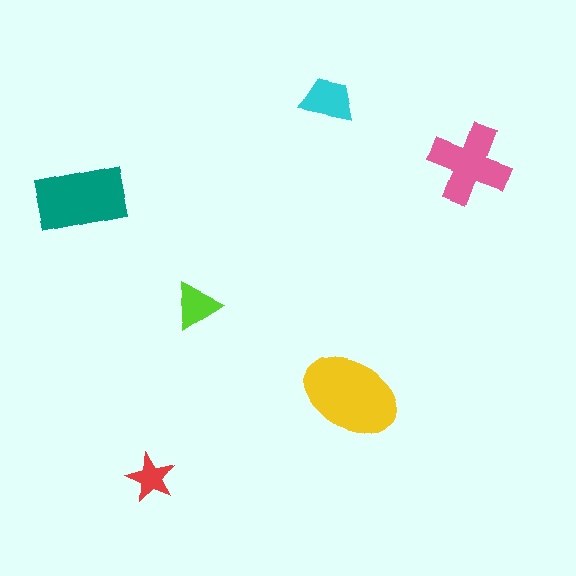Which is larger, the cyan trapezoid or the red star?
The cyan trapezoid.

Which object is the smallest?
The red star.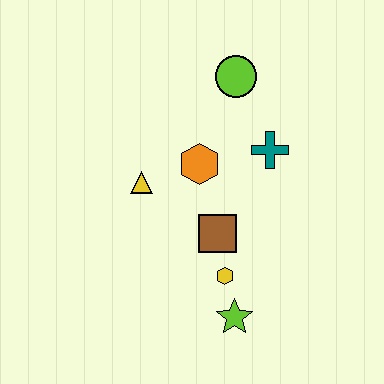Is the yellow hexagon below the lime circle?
Yes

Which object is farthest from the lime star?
The lime circle is farthest from the lime star.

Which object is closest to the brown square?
The yellow hexagon is closest to the brown square.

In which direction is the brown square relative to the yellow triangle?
The brown square is to the right of the yellow triangle.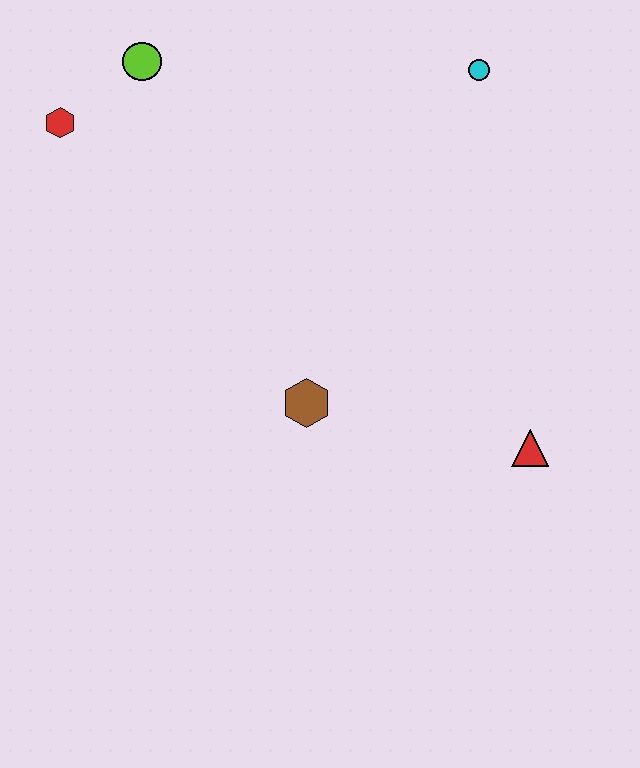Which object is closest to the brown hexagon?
The red triangle is closest to the brown hexagon.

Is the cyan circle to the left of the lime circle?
No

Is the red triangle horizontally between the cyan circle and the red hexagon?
No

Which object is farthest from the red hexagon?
The red triangle is farthest from the red hexagon.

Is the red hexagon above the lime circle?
No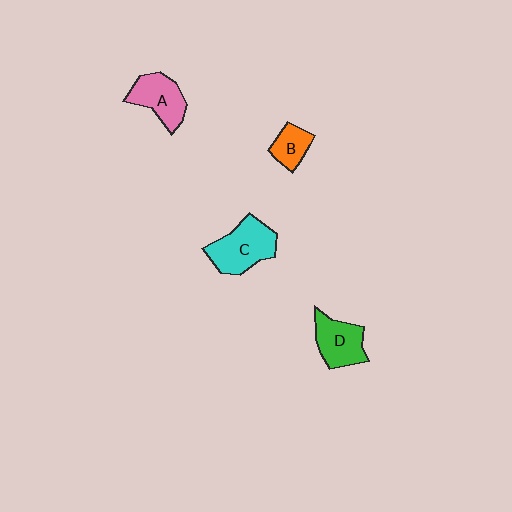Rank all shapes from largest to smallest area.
From largest to smallest: C (cyan), D (green), A (pink), B (orange).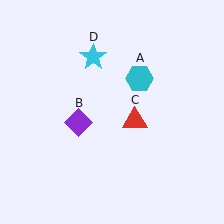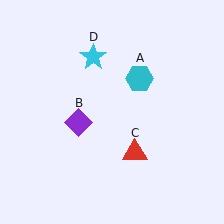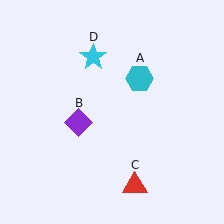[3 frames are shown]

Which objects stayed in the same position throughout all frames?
Cyan hexagon (object A) and purple diamond (object B) and cyan star (object D) remained stationary.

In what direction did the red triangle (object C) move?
The red triangle (object C) moved down.